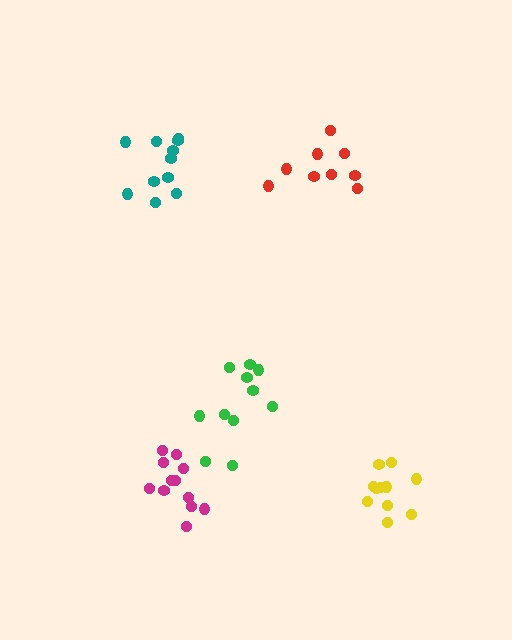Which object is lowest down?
The magenta cluster is bottommost.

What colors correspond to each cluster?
The clusters are colored: teal, magenta, green, yellow, red.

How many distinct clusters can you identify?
There are 5 distinct clusters.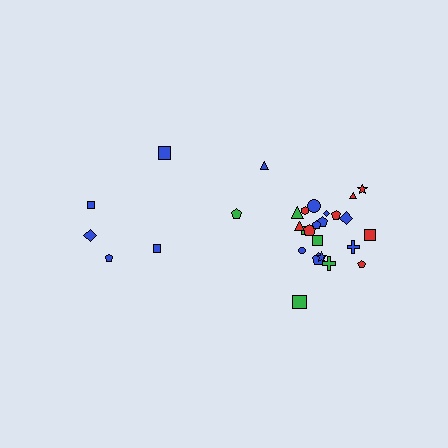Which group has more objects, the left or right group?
The right group.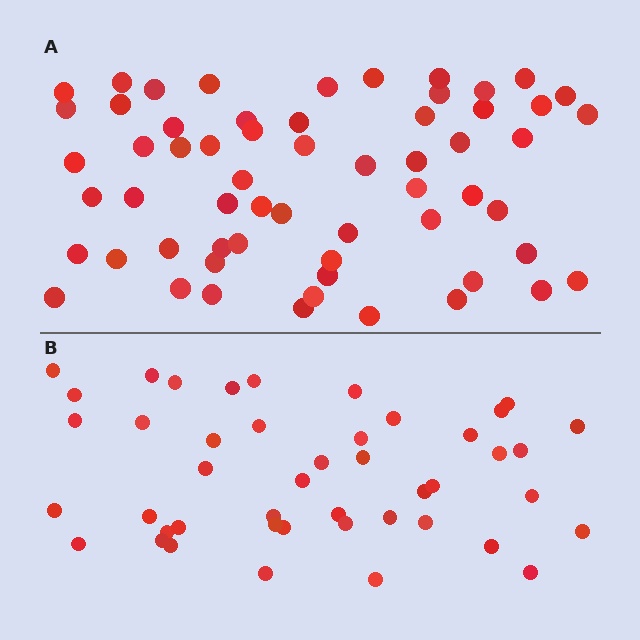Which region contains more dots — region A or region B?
Region A (the top region) has more dots.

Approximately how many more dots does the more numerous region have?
Region A has approximately 15 more dots than region B.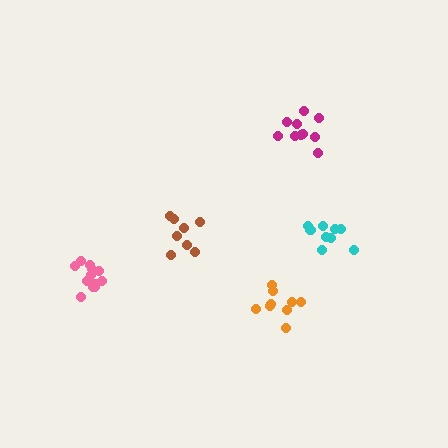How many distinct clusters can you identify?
There are 5 distinct clusters.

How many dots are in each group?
Group 1: 12 dots, Group 2: 8 dots, Group 3: 9 dots, Group 4: 10 dots, Group 5: 9 dots (48 total).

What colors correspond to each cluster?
The clusters are colored: pink, brown, cyan, magenta, orange.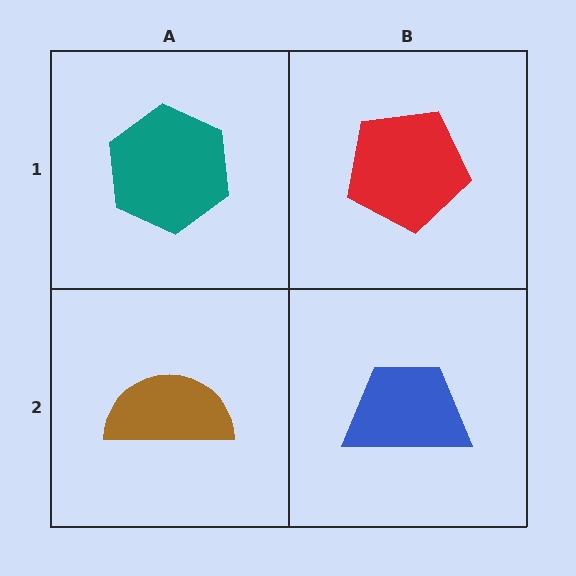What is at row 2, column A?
A brown semicircle.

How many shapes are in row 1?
2 shapes.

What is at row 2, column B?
A blue trapezoid.